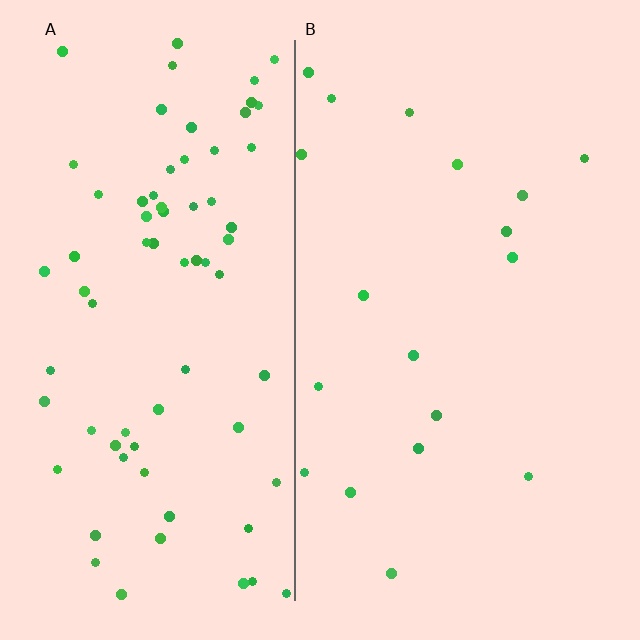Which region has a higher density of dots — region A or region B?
A (the left).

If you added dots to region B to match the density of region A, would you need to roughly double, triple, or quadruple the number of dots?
Approximately quadruple.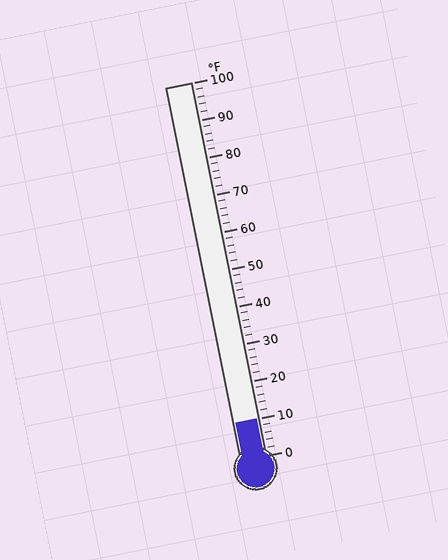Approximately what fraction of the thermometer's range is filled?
The thermometer is filled to approximately 10% of its range.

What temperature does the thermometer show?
The thermometer shows approximately 10°F.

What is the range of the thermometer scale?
The thermometer scale ranges from 0°F to 100°F.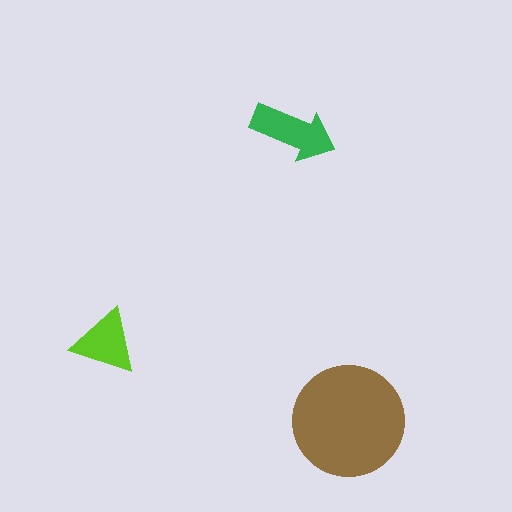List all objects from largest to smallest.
The brown circle, the green arrow, the lime triangle.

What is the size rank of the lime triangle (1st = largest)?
3rd.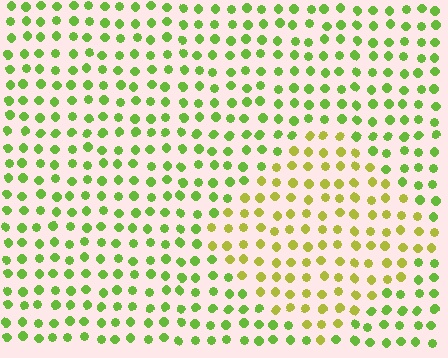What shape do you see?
I see a diamond.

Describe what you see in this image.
The image is filled with small lime elements in a uniform arrangement. A diamond-shaped region is visible where the elements are tinted to a slightly different hue, forming a subtle color boundary.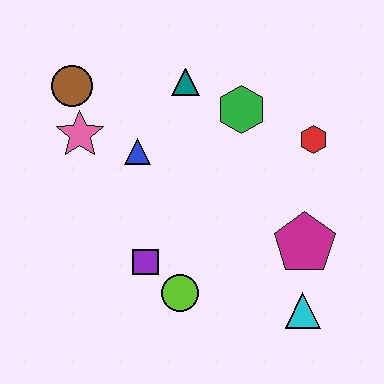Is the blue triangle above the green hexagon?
No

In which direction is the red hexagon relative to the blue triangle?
The red hexagon is to the right of the blue triangle.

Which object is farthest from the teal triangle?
The cyan triangle is farthest from the teal triangle.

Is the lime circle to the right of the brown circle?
Yes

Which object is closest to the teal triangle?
The green hexagon is closest to the teal triangle.